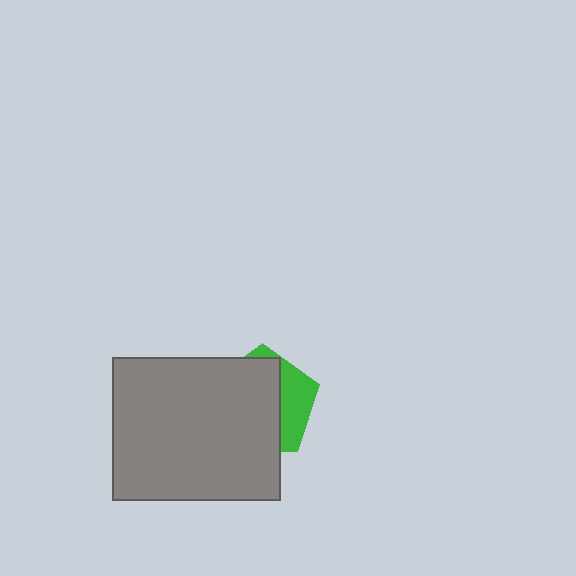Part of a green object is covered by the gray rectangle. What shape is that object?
It is a pentagon.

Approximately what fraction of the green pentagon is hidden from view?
Roughly 69% of the green pentagon is hidden behind the gray rectangle.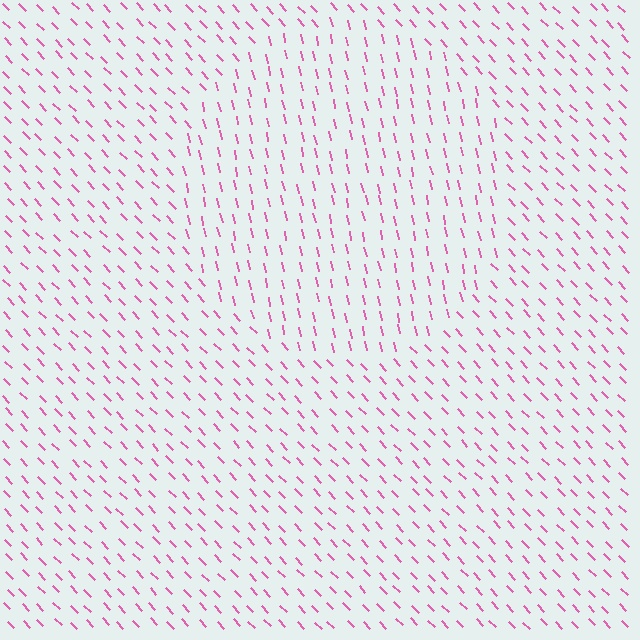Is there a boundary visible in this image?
Yes, there is a texture boundary formed by a change in line orientation.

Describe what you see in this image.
The image is filled with small pink line segments. A circle region in the image has lines oriented differently from the surrounding lines, creating a visible texture boundary.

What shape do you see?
I see a circle.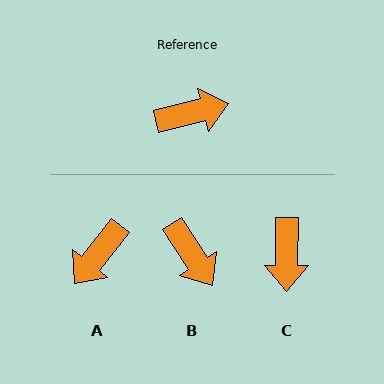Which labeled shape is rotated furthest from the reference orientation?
A, about 142 degrees away.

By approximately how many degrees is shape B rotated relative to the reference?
Approximately 71 degrees clockwise.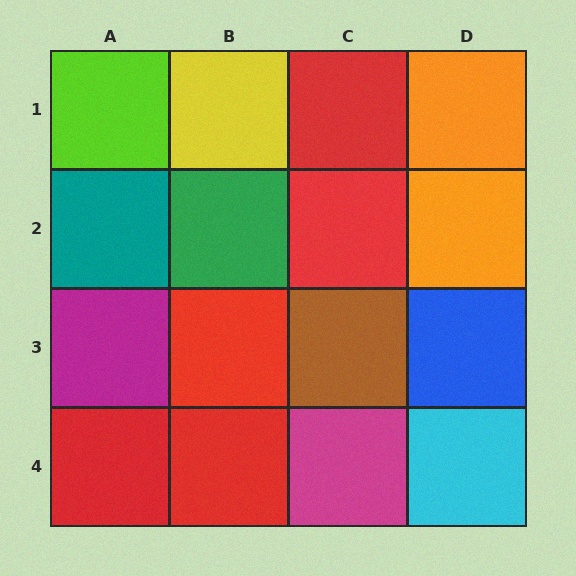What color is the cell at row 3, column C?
Brown.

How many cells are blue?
1 cell is blue.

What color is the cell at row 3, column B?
Red.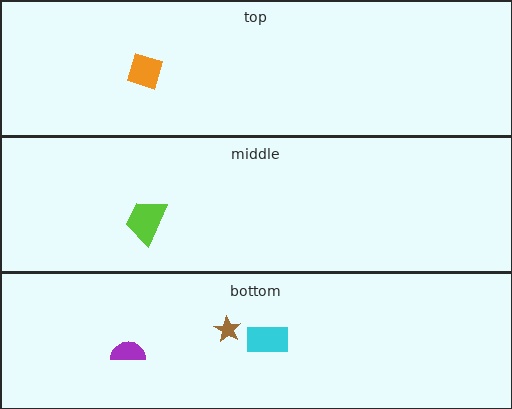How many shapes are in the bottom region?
3.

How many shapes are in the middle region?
1.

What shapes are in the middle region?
The lime trapezoid.